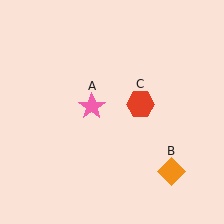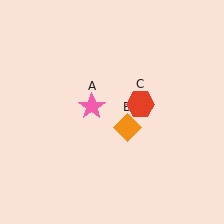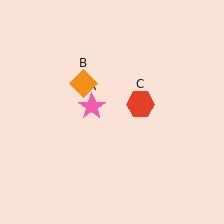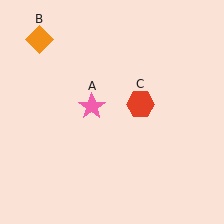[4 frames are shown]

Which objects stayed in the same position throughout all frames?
Pink star (object A) and red hexagon (object C) remained stationary.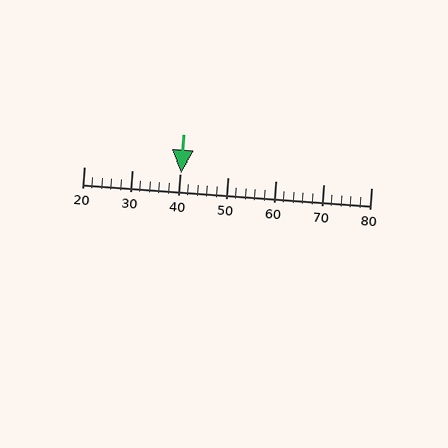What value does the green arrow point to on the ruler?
The green arrow points to approximately 40.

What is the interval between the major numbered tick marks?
The major tick marks are spaced 10 units apart.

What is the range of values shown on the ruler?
The ruler shows values from 20 to 80.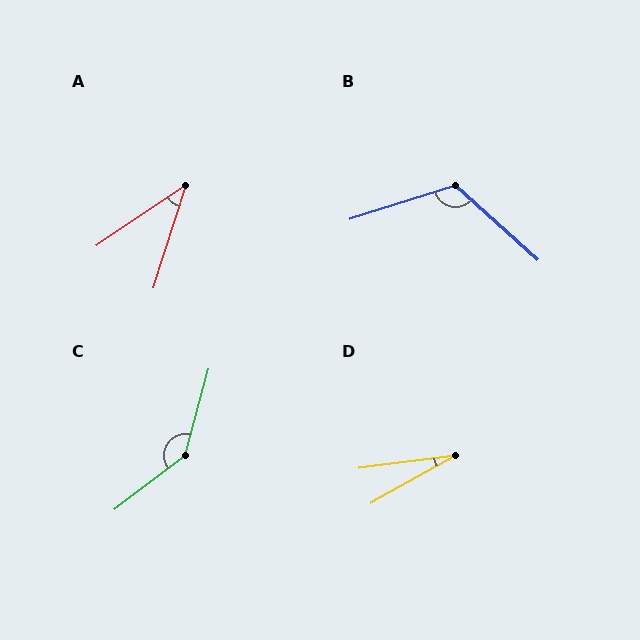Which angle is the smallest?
D, at approximately 22 degrees.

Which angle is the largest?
C, at approximately 142 degrees.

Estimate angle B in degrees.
Approximately 120 degrees.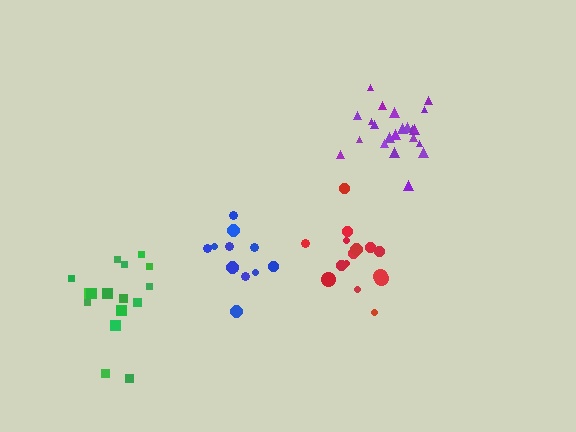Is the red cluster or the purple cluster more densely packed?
Purple.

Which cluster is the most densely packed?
Purple.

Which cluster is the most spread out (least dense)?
Green.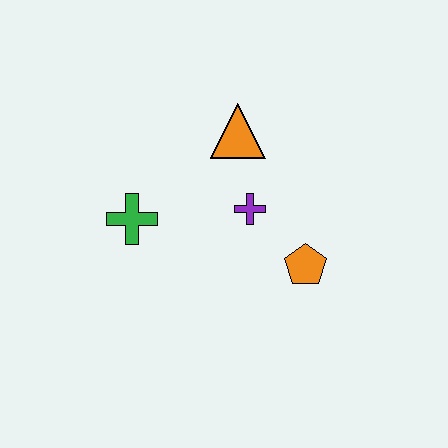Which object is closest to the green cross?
The purple cross is closest to the green cross.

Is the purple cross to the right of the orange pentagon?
No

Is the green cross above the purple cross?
No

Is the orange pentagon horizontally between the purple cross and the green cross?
No